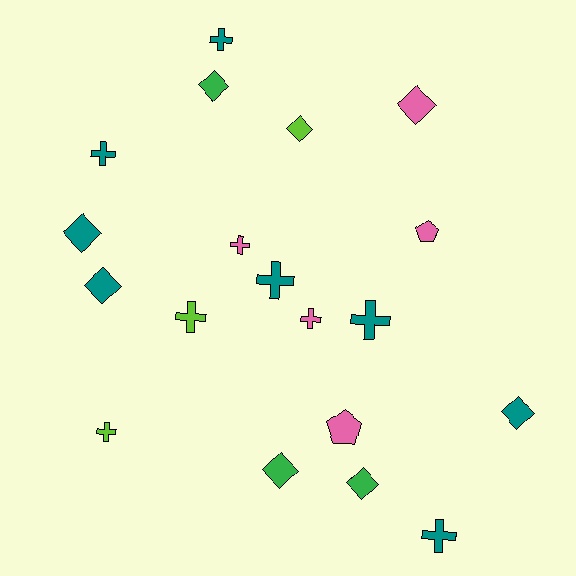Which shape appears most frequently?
Cross, with 9 objects.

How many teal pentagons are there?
There are no teal pentagons.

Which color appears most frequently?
Teal, with 8 objects.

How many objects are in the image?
There are 19 objects.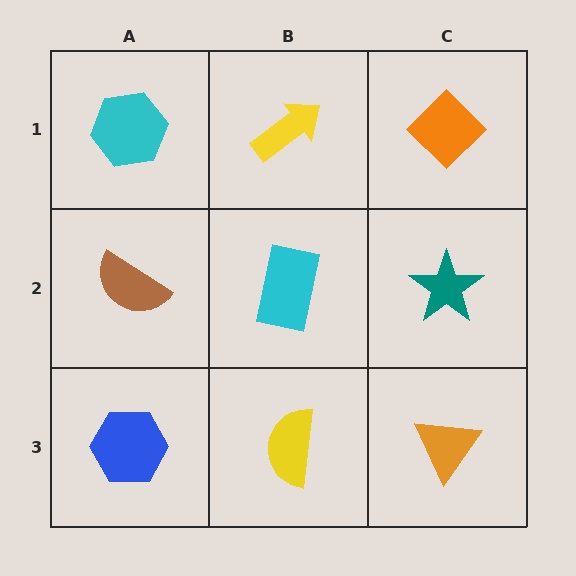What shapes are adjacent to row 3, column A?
A brown semicircle (row 2, column A), a yellow semicircle (row 3, column B).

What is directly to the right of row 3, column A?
A yellow semicircle.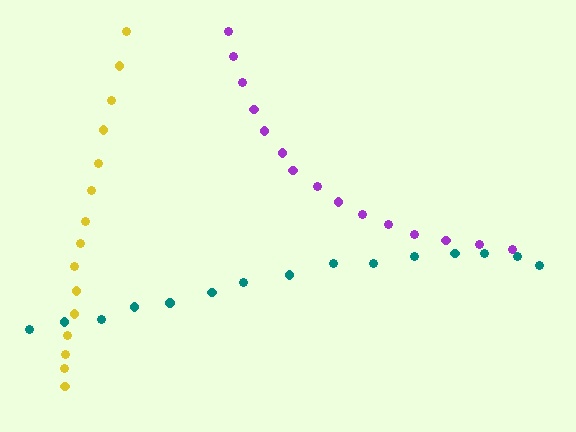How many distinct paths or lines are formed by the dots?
There are 3 distinct paths.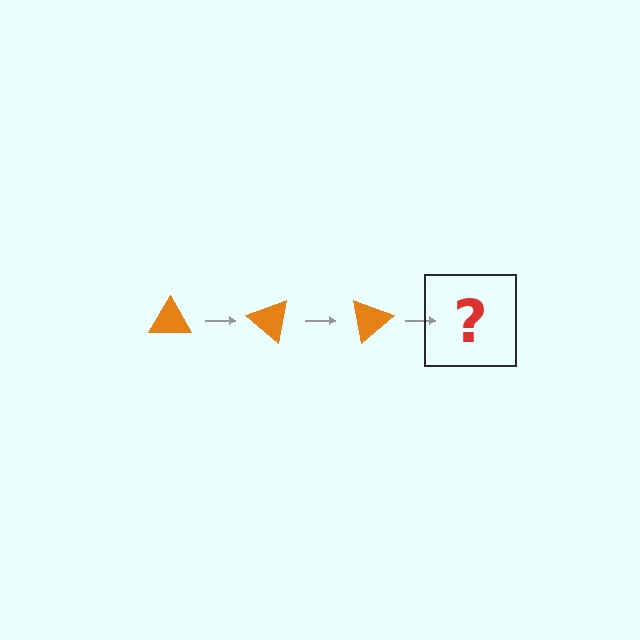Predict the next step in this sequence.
The next step is an orange triangle rotated 120 degrees.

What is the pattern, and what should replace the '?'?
The pattern is that the triangle rotates 40 degrees each step. The '?' should be an orange triangle rotated 120 degrees.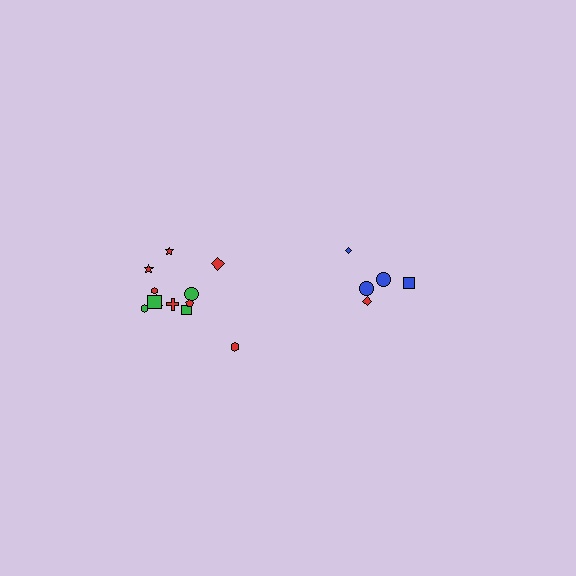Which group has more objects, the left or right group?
The left group.